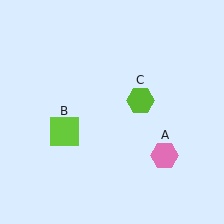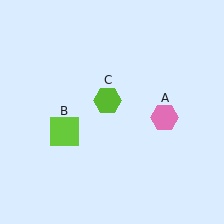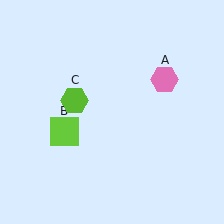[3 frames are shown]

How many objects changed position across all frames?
2 objects changed position: pink hexagon (object A), lime hexagon (object C).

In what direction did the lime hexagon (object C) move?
The lime hexagon (object C) moved left.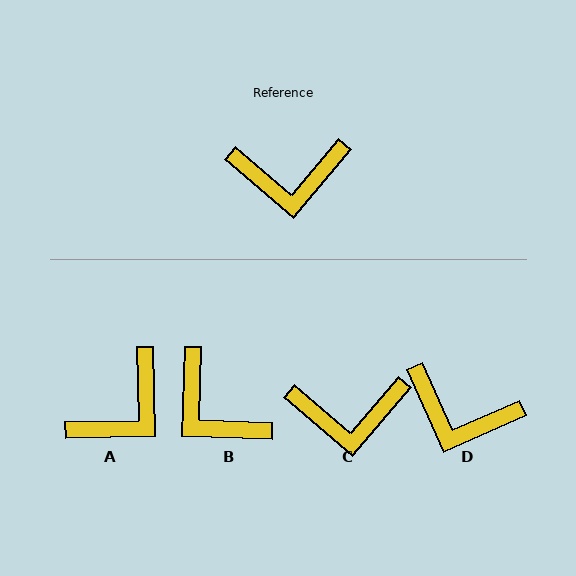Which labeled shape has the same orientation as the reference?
C.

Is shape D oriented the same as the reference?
No, it is off by about 26 degrees.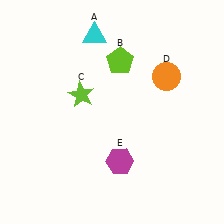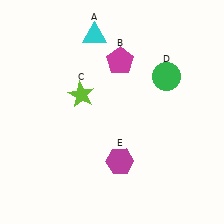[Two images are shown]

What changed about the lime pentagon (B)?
In Image 1, B is lime. In Image 2, it changed to magenta.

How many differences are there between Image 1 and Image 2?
There are 2 differences between the two images.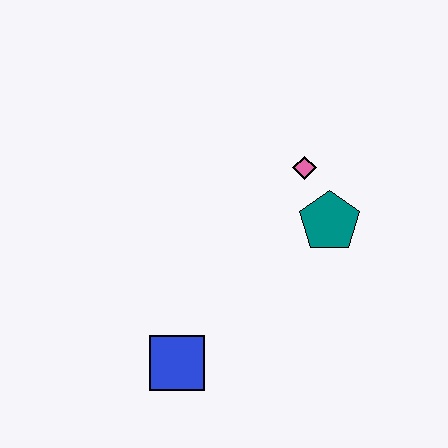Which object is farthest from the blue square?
The pink diamond is farthest from the blue square.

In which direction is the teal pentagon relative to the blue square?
The teal pentagon is to the right of the blue square.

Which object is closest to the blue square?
The teal pentagon is closest to the blue square.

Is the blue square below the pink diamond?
Yes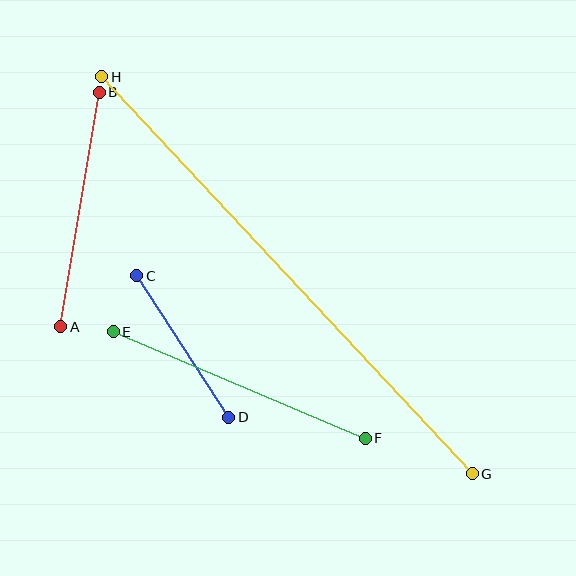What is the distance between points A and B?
The distance is approximately 238 pixels.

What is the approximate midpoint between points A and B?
The midpoint is at approximately (80, 209) pixels.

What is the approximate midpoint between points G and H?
The midpoint is at approximately (287, 275) pixels.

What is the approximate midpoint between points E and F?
The midpoint is at approximately (239, 385) pixels.